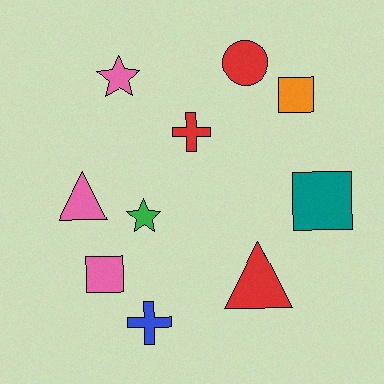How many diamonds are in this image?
There are no diamonds.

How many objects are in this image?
There are 10 objects.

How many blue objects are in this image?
There is 1 blue object.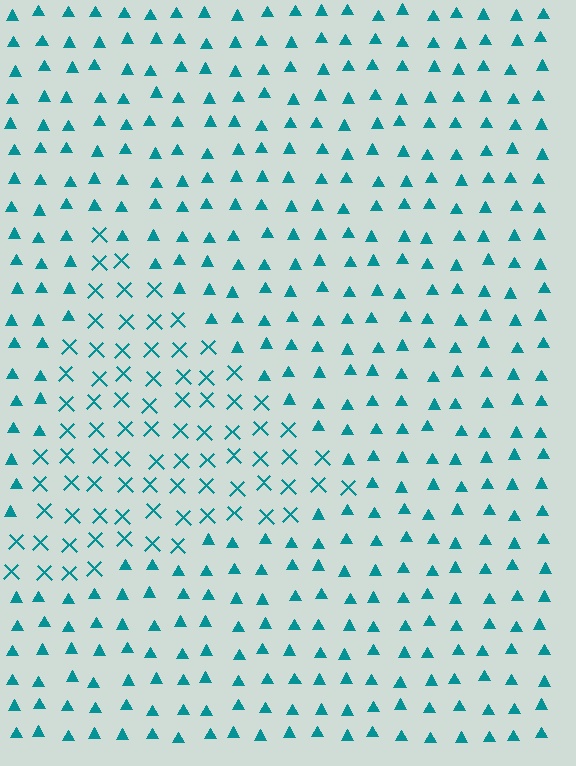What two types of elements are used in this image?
The image uses X marks inside the triangle region and triangles outside it.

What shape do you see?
I see a triangle.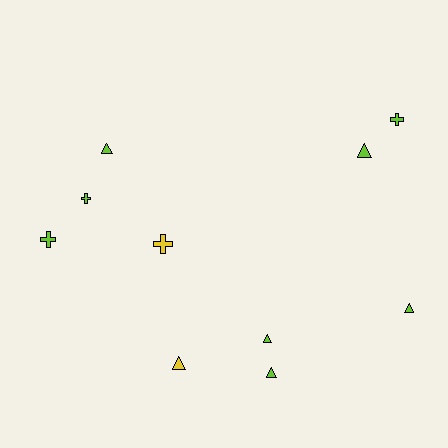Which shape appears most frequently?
Triangle, with 6 objects.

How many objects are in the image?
There are 10 objects.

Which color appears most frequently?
Lime, with 8 objects.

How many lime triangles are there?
There are 5 lime triangles.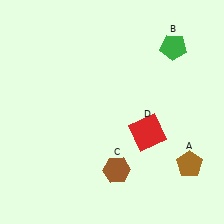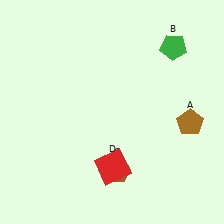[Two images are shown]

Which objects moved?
The objects that moved are: the brown pentagon (A), the red square (D).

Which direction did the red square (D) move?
The red square (D) moved left.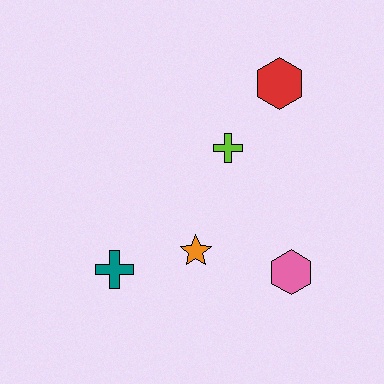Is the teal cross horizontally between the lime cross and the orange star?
No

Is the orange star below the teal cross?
No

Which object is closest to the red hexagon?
The lime cross is closest to the red hexagon.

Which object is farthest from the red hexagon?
The teal cross is farthest from the red hexagon.